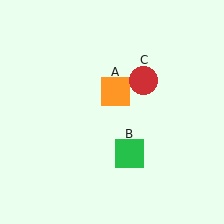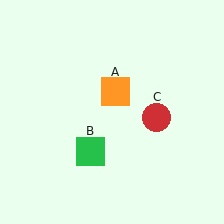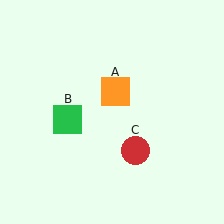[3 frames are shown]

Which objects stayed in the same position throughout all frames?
Orange square (object A) remained stationary.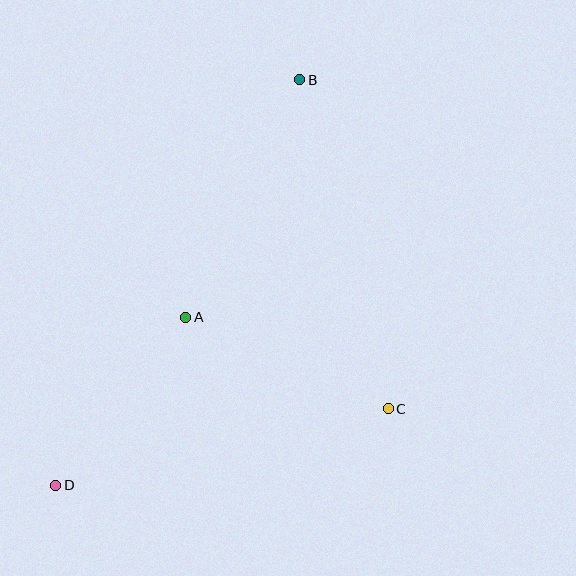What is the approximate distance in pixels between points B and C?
The distance between B and C is approximately 341 pixels.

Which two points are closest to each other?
Points A and D are closest to each other.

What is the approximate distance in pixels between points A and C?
The distance between A and C is approximately 222 pixels.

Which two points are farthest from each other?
Points B and D are farthest from each other.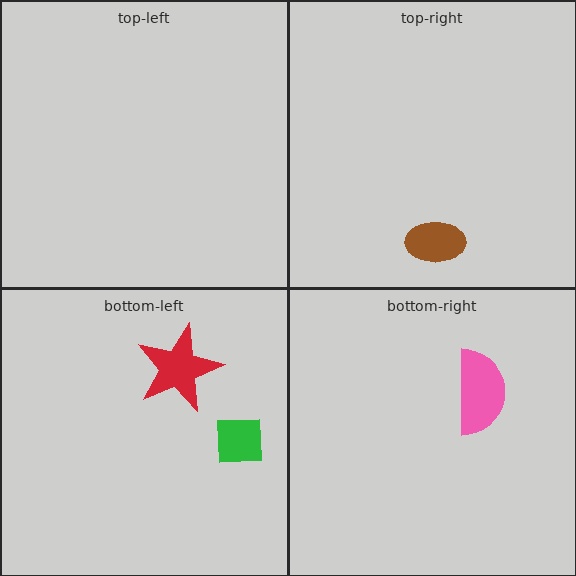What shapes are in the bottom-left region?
The green square, the red star.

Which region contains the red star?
The bottom-left region.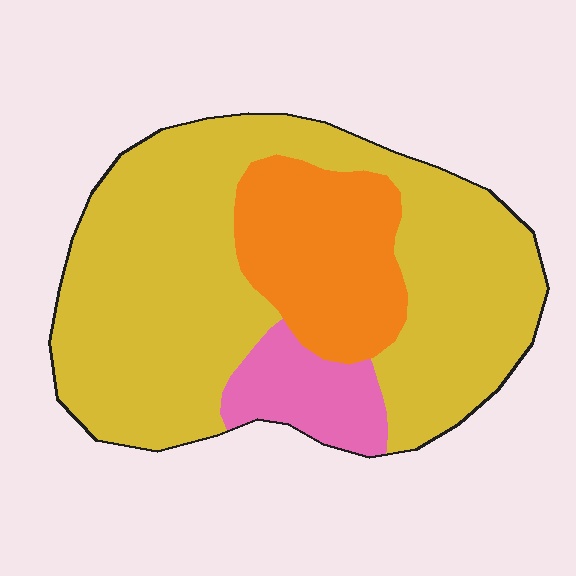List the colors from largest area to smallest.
From largest to smallest: yellow, orange, pink.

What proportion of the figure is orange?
Orange covers around 20% of the figure.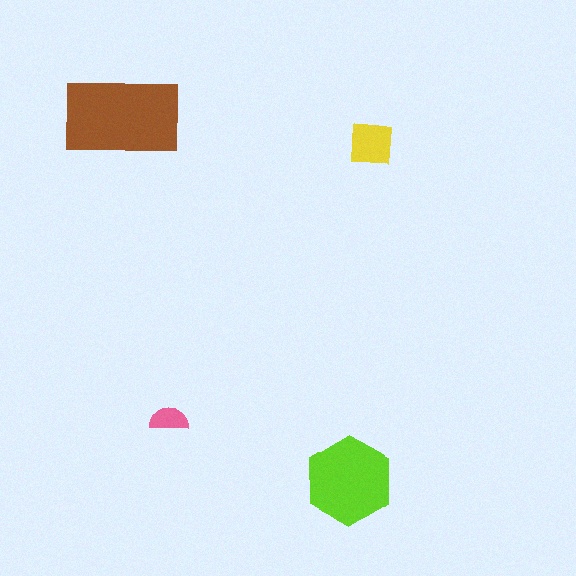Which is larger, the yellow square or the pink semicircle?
The yellow square.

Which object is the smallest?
The pink semicircle.